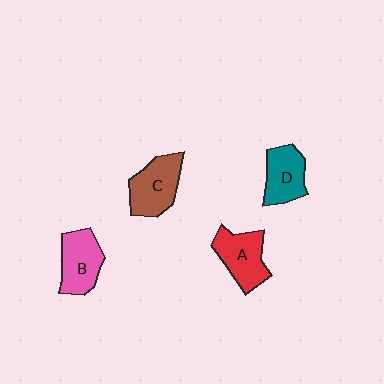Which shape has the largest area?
Shape C (brown).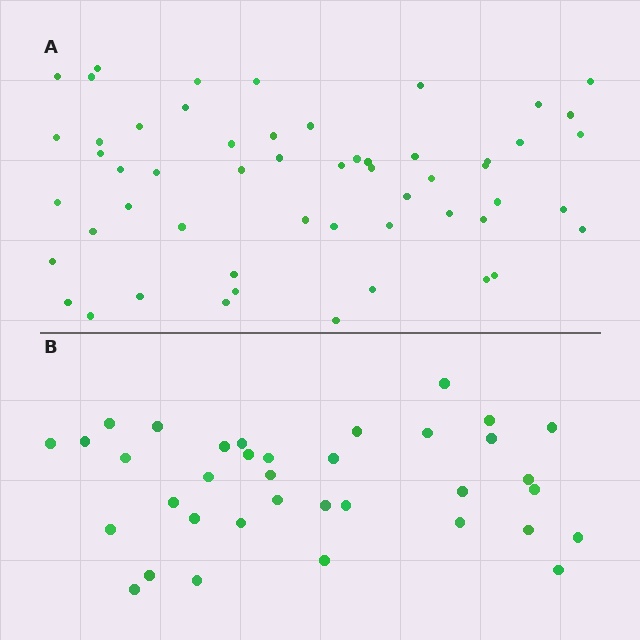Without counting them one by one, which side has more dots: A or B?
Region A (the top region) has more dots.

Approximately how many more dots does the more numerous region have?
Region A has approximately 20 more dots than region B.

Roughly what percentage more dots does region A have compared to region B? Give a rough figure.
About 55% more.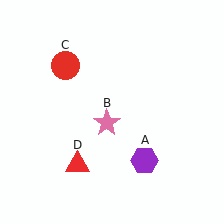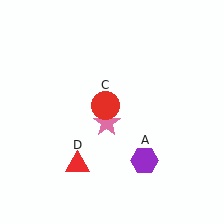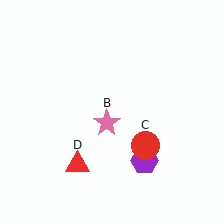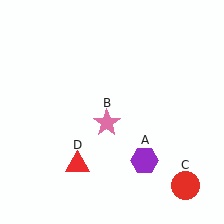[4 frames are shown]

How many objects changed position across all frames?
1 object changed position: red circle (object C).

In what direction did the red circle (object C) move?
The red circle (object C) moved down and to the right.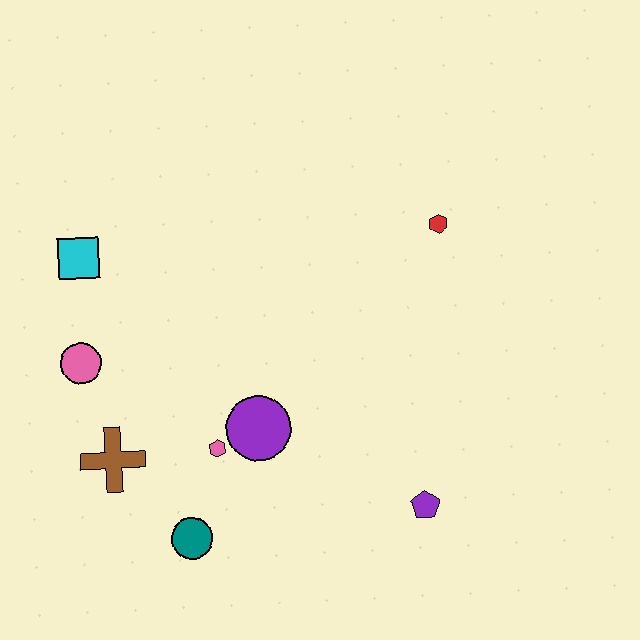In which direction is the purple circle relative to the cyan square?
The purple circle is below the cyan square.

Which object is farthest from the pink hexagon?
The red hexagon is farthest from the pink hexagon.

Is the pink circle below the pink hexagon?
No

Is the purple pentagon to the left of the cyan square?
No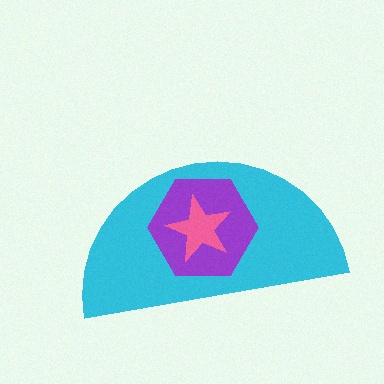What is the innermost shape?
The pink star.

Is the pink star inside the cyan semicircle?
Yes.